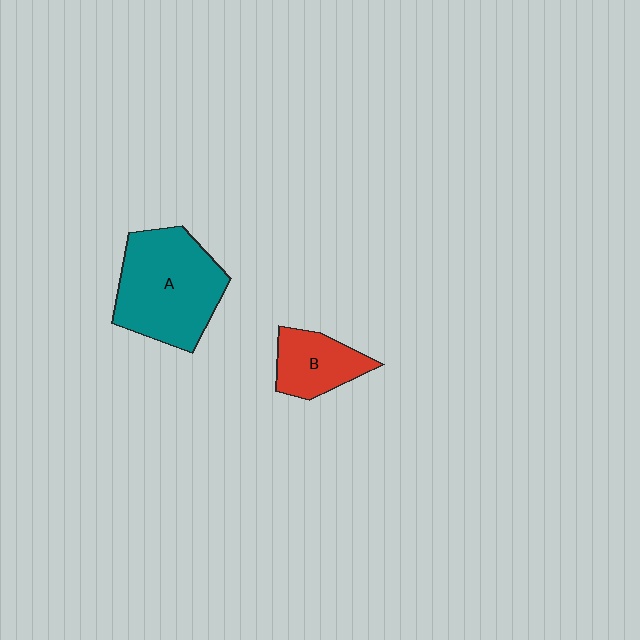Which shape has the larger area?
Shape A (teal).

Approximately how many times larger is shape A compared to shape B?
Approximately 2.1 times.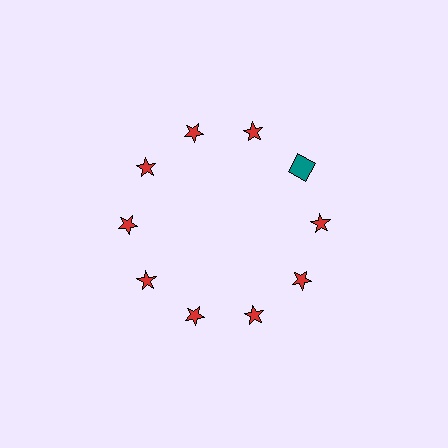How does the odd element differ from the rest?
It differs in both color (teal instead of red) and shape (square instead of star).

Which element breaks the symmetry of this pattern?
The teal square at roughly the 2 o'clock position breaks the symmetry. All other shapes are red stars.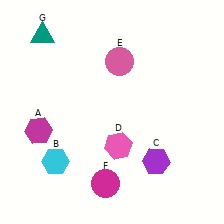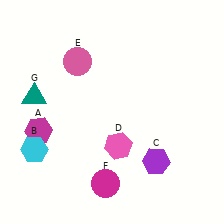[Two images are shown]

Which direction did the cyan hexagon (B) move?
The cyan hexagon (B) moved left.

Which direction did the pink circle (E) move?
The pink circle (E) moved left.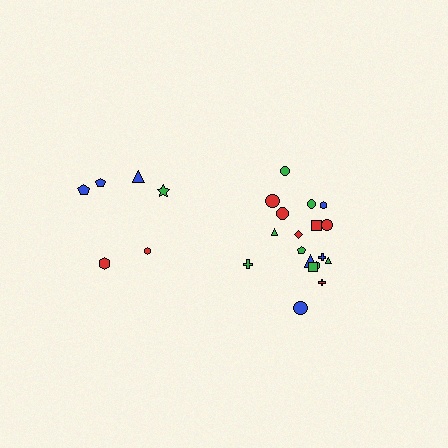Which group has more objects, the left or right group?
The right group.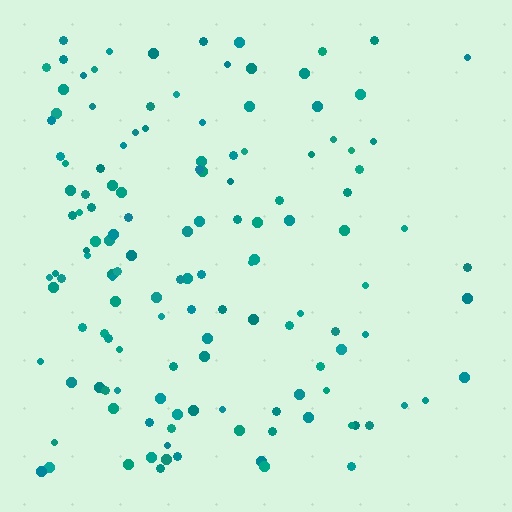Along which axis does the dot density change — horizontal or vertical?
Horizontal.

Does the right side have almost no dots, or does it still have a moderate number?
Still a moderate number, just noticeably fewer than the left.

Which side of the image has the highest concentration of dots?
The left.